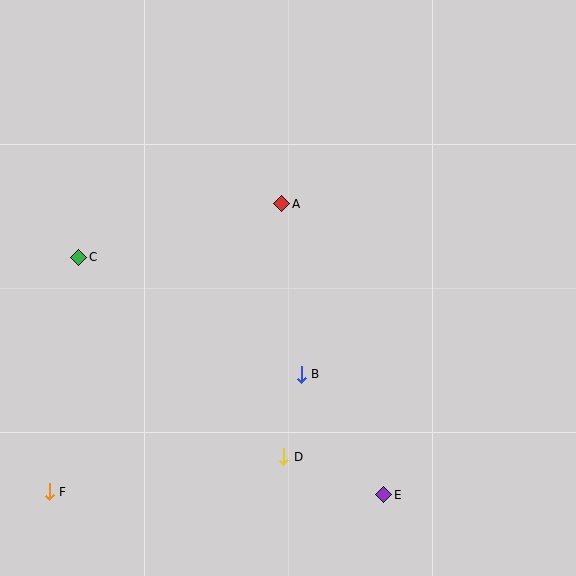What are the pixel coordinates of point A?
Point A is at (282, 204).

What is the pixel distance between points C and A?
The distance between C and A is 210 pixels.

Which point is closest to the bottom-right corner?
Point E is closest to the bottom-right corner.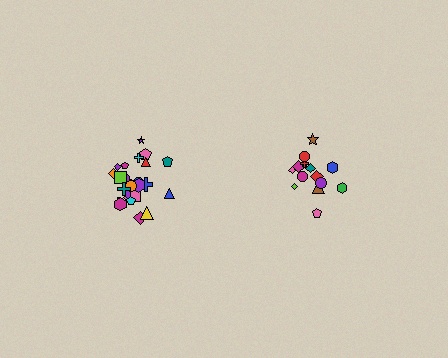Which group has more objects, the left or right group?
The left group.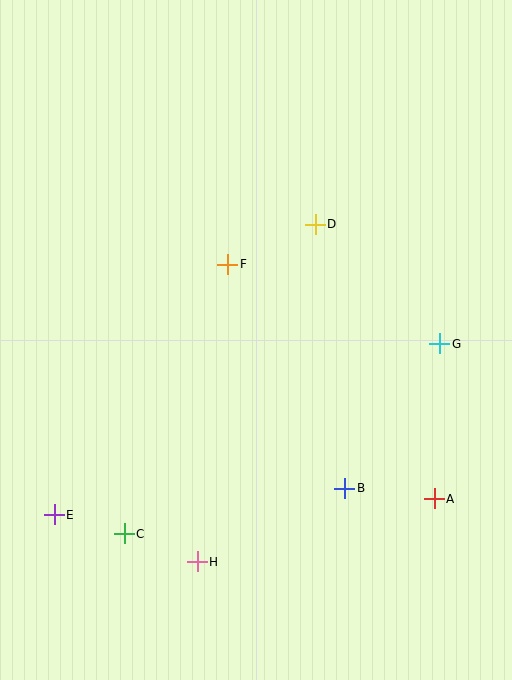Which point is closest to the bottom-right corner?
Point A is closest to the bottom-right corner.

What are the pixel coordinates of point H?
Point H is at (197, 562).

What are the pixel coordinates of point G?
Point G is at (440, 344).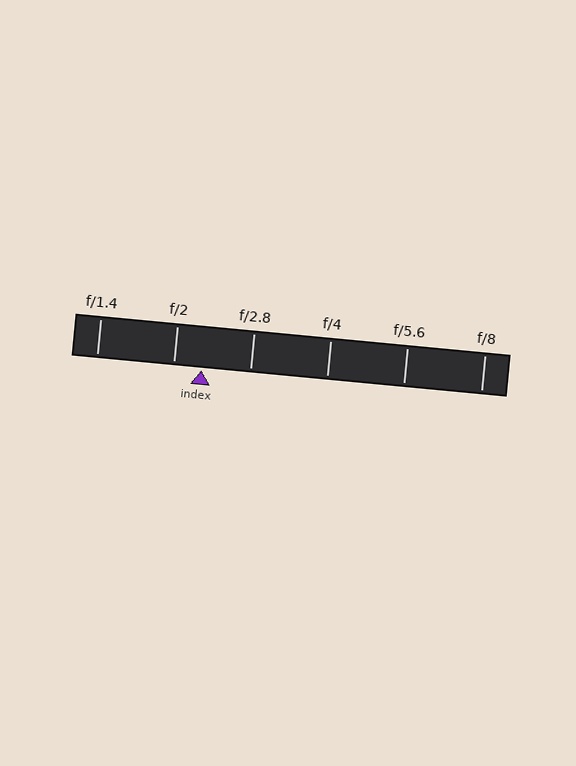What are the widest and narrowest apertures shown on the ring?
The widest aperture shown is f/1.4 and the narrowest is f/8.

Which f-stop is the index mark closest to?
The index mark is closest to f/2.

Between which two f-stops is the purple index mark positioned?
The index mark is between f/2 and f/2.8.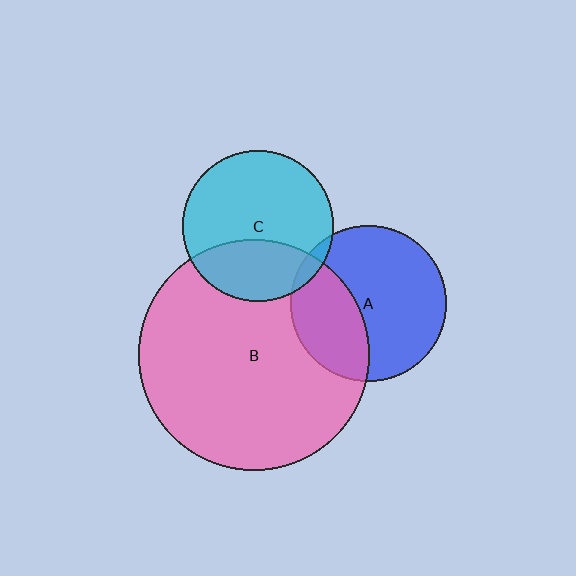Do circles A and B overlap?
Yes.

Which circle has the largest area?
Circle B (pink).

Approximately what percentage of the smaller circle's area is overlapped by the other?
Approximately 35%.